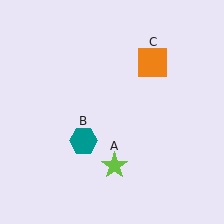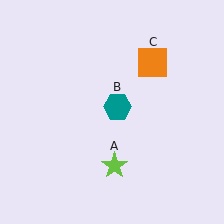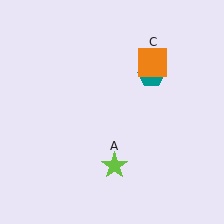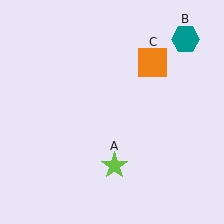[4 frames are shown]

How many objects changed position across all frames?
1 object changed position: teal hexagon (object B).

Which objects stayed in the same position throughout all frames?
Lime star (object A) and orange square (object C) remained stationary.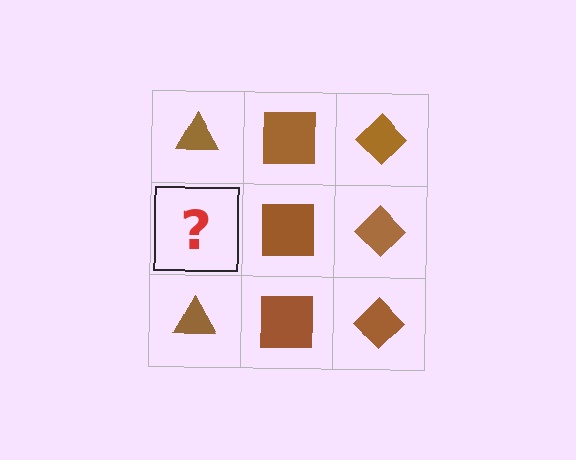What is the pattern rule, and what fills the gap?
The rule is that each column has a consistent shape. The gap should be filled with a brown triangle.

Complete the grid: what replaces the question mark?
The question mark should be replaced with a brown triangle.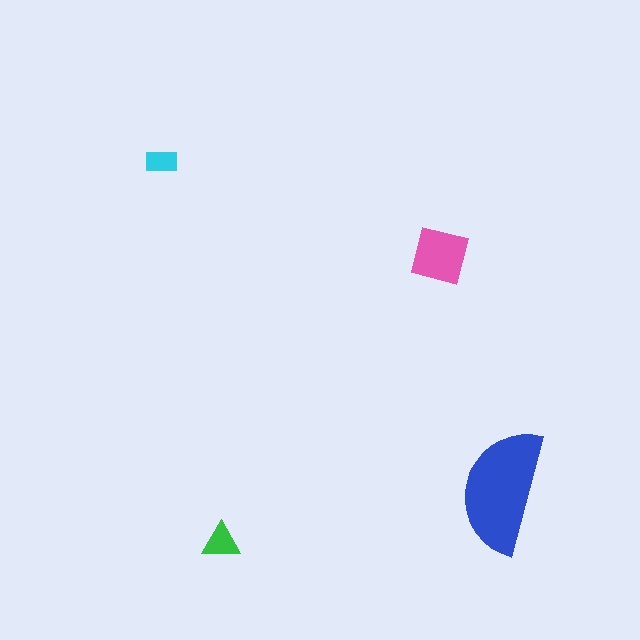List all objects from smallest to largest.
The cyan rectangle, the green triangle, the pink square, the blue semicircle.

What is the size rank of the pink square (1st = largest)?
2nd.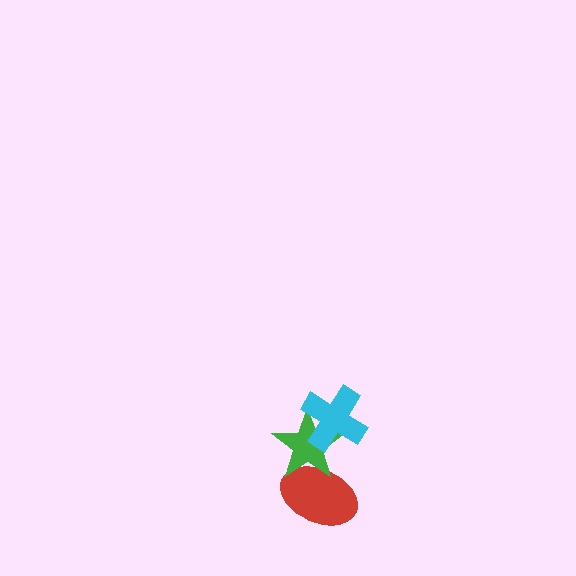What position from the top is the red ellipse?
The red ellipse is 3rd from the top.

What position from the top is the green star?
The green star is 2nd from the top.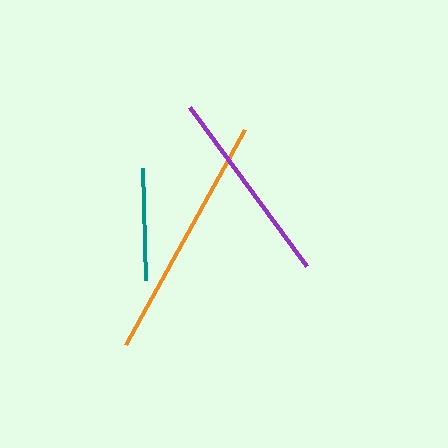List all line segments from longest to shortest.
From longest to shortest: orange, purple, teal.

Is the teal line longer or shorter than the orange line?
The orange line is longer than the teal line.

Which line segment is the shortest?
The teal line is the shortest at approximately 113 pixels.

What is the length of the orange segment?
The orange segment is approximately 246 pixels long.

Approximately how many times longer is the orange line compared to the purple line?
The orange line is approximately 1.2 times the length of the purple line.